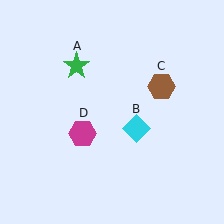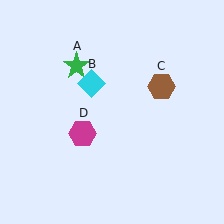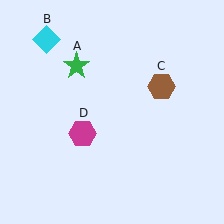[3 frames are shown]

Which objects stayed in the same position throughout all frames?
Green star (object A) and brown hexagon (object C) and magenta hexagon (object D) remained stationary.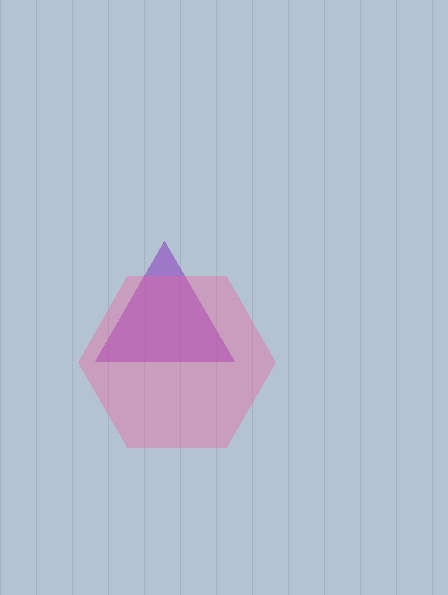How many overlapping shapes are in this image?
There are 2 overlapping shapes in the image.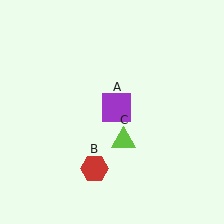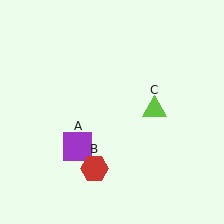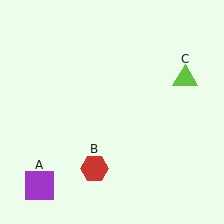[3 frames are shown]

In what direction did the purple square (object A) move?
The purple square (object A) moved down and to the left.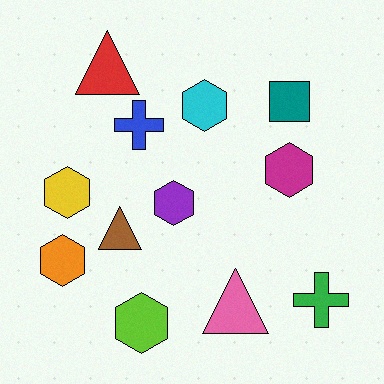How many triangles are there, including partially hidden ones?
There are 3 triangles.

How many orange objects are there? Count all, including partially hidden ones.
There is 1 orange object.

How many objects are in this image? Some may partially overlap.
There are 12 objects.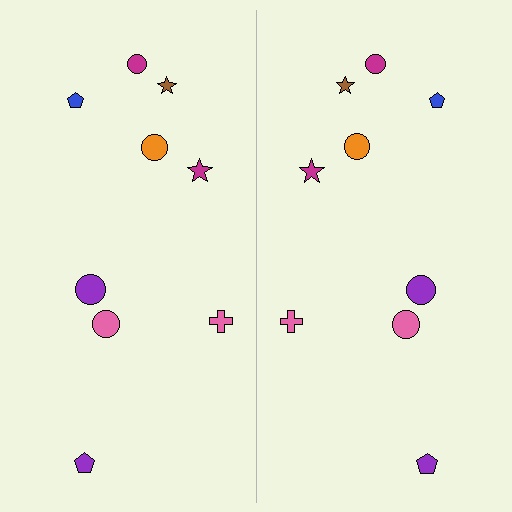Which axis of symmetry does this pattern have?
The pattern has a vertical axis of symmetry running through the center of the image.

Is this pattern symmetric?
Yes, this pattern has bilateral (reflection) symmetry.